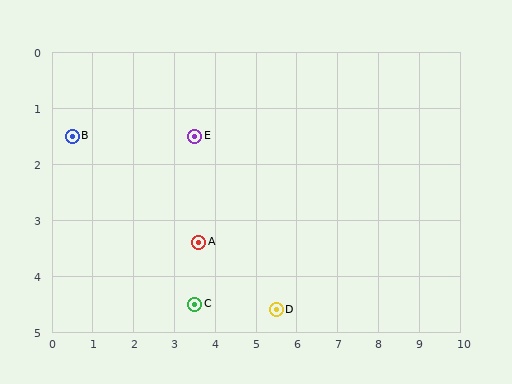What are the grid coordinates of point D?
Point D is at approximately (5.5, 4.6).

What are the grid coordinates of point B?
Point B is at approximately (0.5, 1.5).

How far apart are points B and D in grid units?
Points B and D are about 5.9 grid units apart.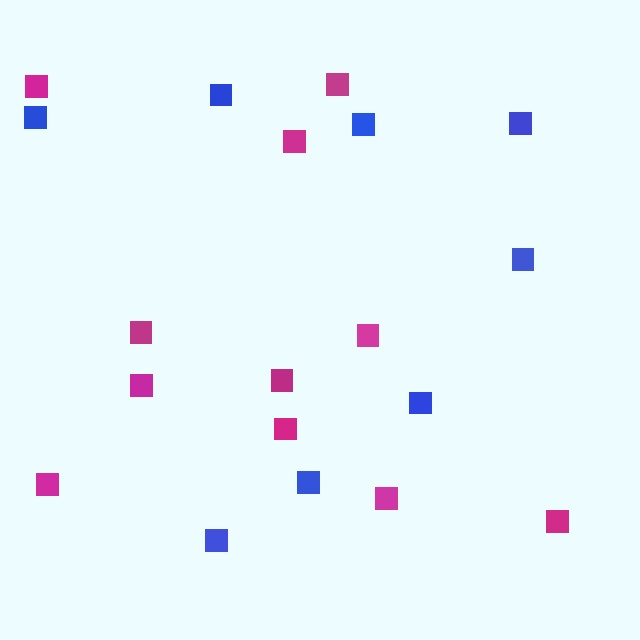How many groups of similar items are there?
There are 2 groups: one group of blue squares (8) and one group of magenta squares (11).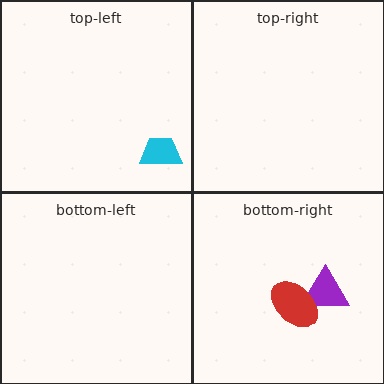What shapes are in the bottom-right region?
The purple triangle, the red ellipse.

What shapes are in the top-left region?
The cyan trapezoid.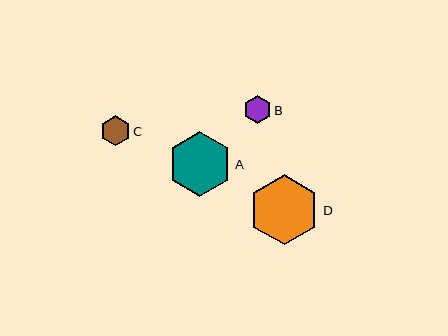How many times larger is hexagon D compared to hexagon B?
Hexagon D is approximately 2.6 times the size of hexagon B.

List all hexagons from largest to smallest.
From largest to smallest: D, A, C, B.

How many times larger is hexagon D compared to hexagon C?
Hexagon D is approximately 2.4 times the size of hexagon C.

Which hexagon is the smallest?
Hexagon B is the smallest with a size of approximately 27 pixels.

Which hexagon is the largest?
Hexagon D is the largest with a size of approximately 70 pixels.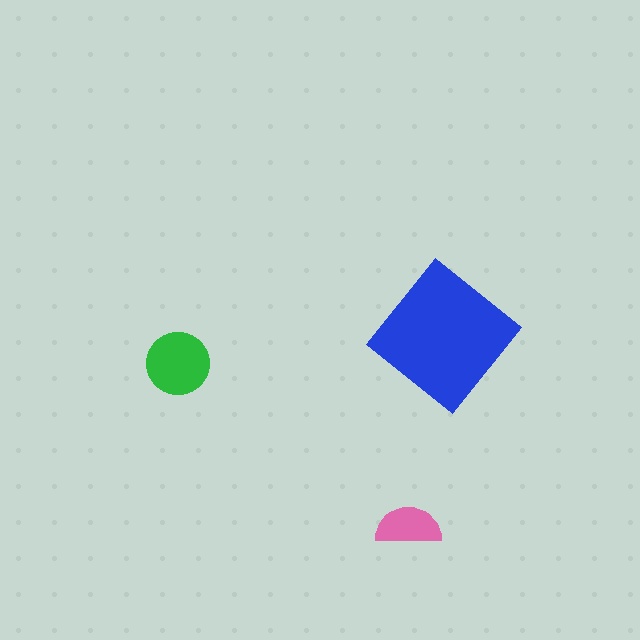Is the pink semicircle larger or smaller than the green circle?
Smaller.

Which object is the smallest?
The pink semicircle.